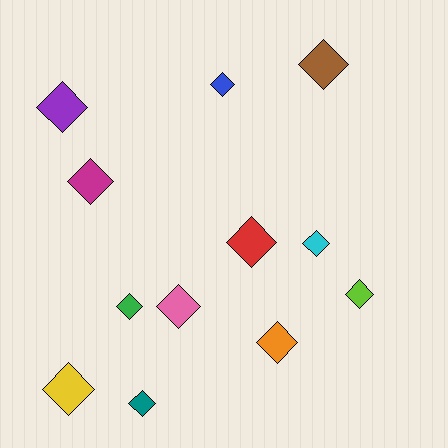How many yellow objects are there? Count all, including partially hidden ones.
There is 1 yellow object.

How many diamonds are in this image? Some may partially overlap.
There are 12 diamonds.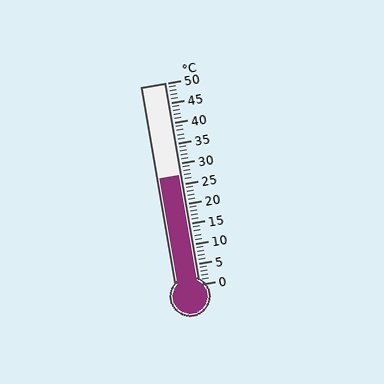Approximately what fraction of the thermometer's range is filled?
The thermometer is filled to approximately 55% of its range.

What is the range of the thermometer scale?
The thermometer scale ranges from 0°C to 50°C.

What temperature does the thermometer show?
The thermometer shows approximately 27°C.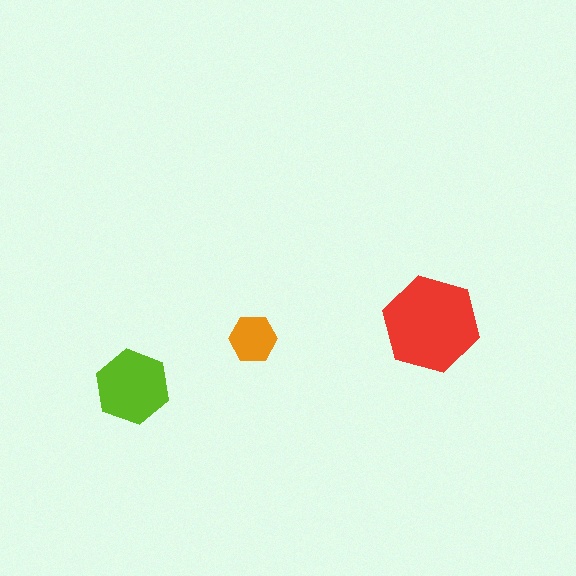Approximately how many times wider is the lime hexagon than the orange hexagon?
About 1.5 times wider.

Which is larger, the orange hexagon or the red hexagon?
The red one.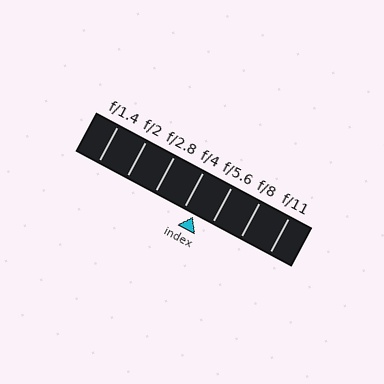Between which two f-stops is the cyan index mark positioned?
The index mark is between f/4 and f/5.6.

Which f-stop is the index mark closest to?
The index mark is closest to f/4.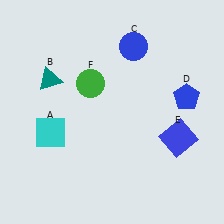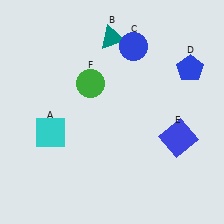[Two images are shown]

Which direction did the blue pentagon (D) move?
The blue pentagon (D) moved up.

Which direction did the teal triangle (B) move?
The teal triangle (B) moved right.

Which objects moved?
The objects that moved are: the teal triangle (B), the blue pentagon (D).